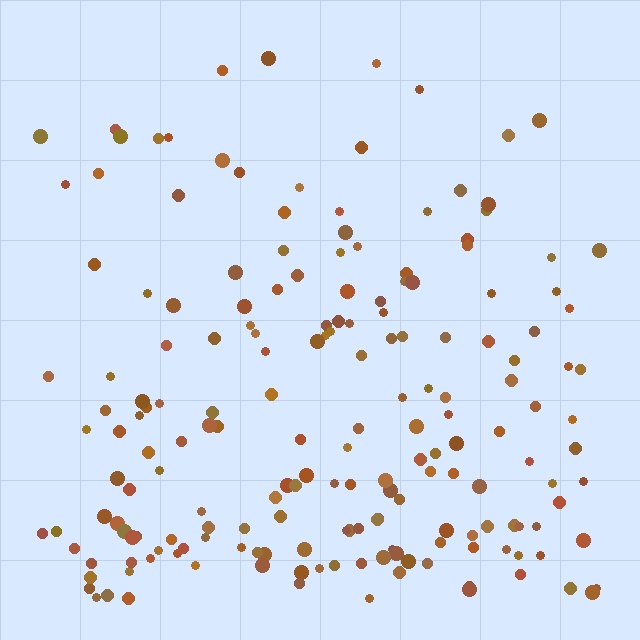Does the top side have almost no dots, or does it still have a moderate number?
Still a moderate number, just noticeably fewer than the bottom.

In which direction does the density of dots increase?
From top to bottom, with the bottom side densest.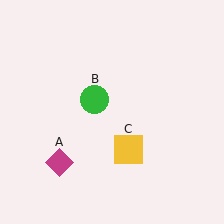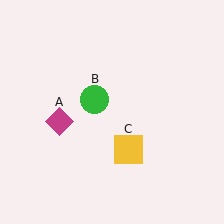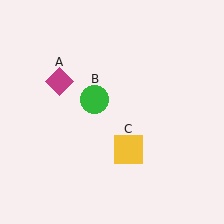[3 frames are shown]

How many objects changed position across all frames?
1 object changed position: magenta diamond (object A).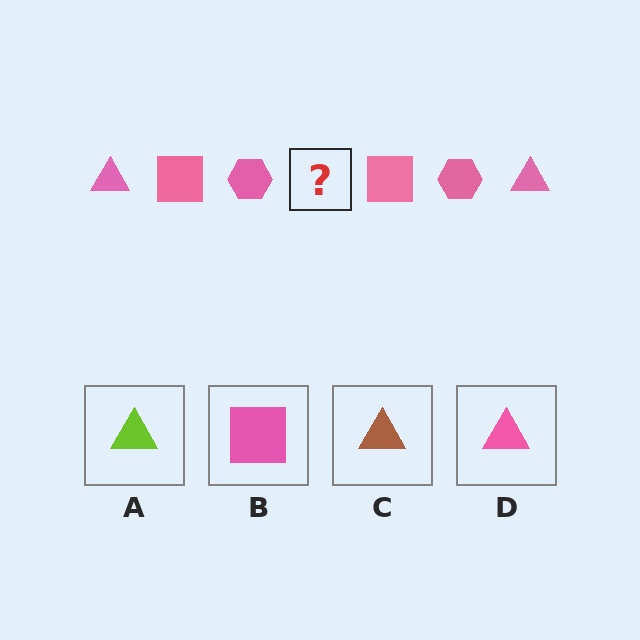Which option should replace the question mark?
Option D.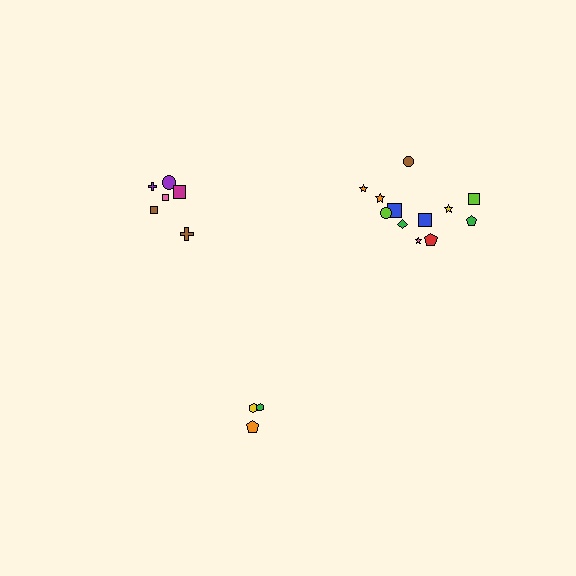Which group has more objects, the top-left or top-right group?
The top-right group.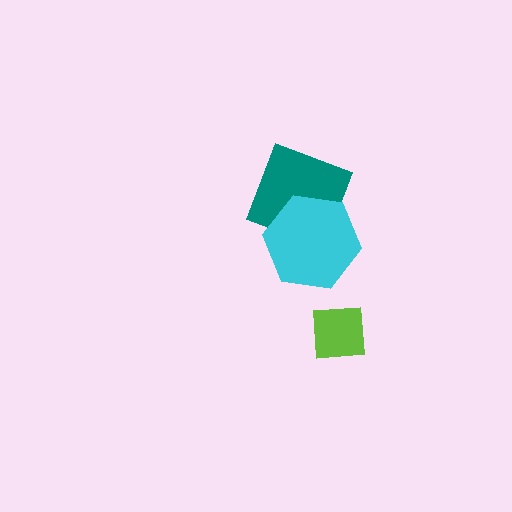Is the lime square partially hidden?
No, no other shape covers it.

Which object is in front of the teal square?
The cyan hexagon is in front of the teal square.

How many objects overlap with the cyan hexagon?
1 object overlaps with the cyan hexagon.